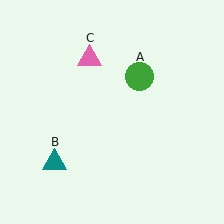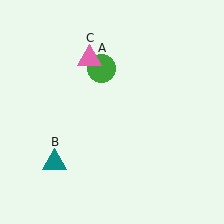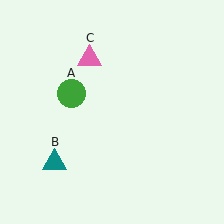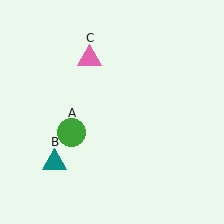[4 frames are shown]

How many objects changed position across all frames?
1 object changed position: green circle (object A).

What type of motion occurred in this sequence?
The green circle (object A) rotated counterclockwise around the center of the scene.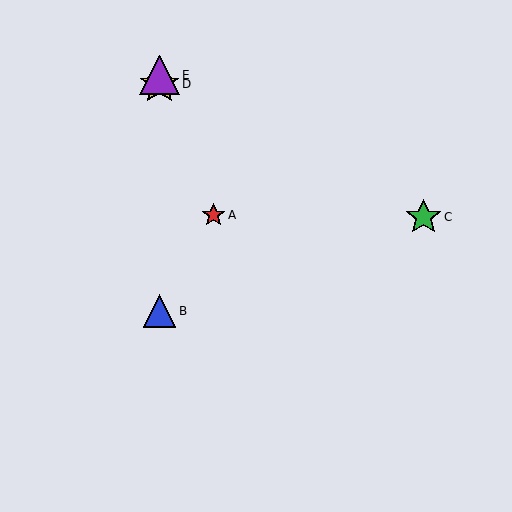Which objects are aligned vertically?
Objects B, D, E are aligned vertically.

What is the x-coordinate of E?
Object E is at x≈159.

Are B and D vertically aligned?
Yes, both are at x≈159.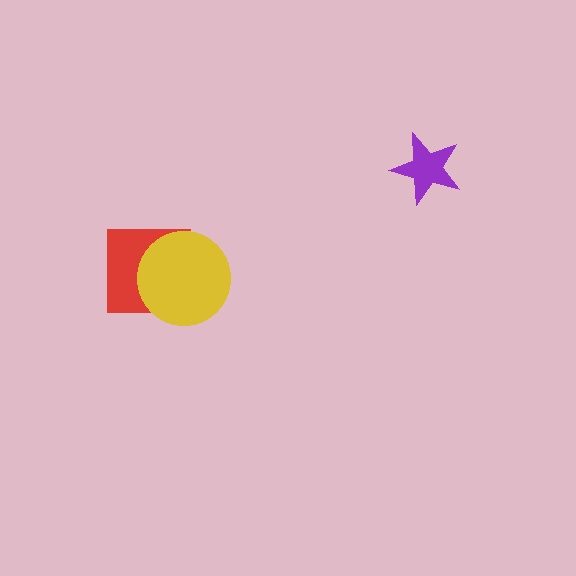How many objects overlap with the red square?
1 object overlaps with the red square.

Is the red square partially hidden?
Yes, it is partially covered by another shape.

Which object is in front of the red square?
The yellow circle is in front of the red square.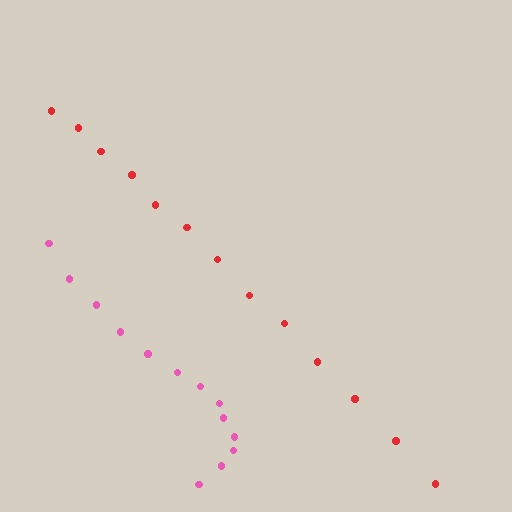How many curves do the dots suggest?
There are 2 distinct paths.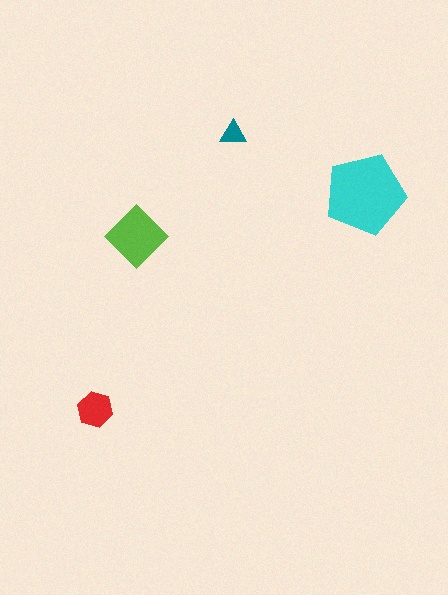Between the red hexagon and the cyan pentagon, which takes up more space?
The cyan pentagon.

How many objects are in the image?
There are 4 objects in the image.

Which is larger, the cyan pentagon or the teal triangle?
The cyan pentagon.